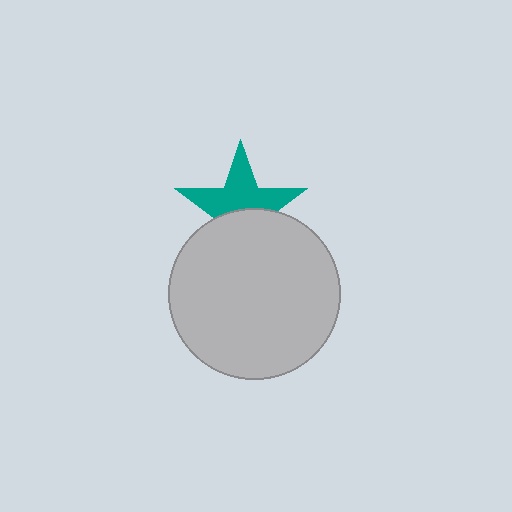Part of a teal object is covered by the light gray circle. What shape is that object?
It is a star.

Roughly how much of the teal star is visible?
About half of it is visible (roughly 56%).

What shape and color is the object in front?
The object in front is a light gray circle.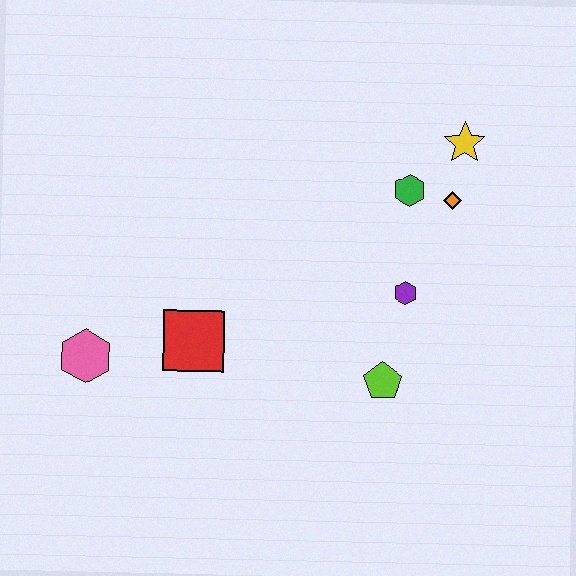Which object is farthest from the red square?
The yellow star is farthest from the red square.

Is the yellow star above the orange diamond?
Yes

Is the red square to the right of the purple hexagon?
No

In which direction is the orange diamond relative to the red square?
The orange diamond is to the right of the red square.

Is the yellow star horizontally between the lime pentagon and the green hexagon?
No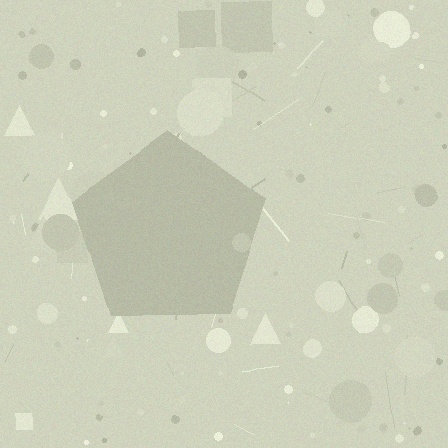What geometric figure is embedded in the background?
A pentagon is embedded in the background.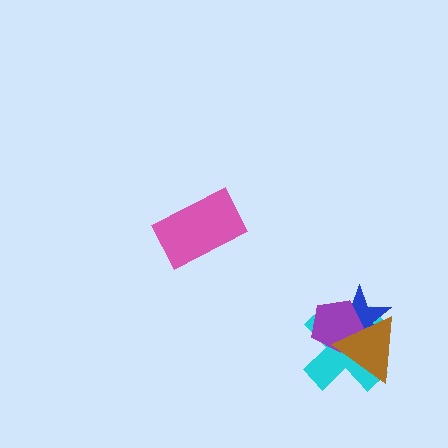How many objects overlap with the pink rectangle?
0 objects overlap with the pink rectangle.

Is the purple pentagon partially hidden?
Yes, it is partially covered by another shape.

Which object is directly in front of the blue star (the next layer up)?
The purple pentagon is directly in front of the blue star.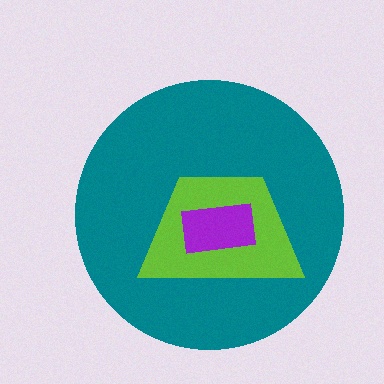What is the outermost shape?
The teal circle.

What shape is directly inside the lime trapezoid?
The purple rectangle.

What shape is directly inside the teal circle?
The lime trapezoid.